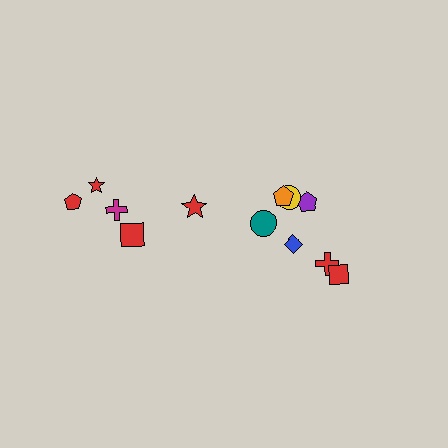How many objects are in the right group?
There are 7 objects.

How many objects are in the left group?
There are 5 objects.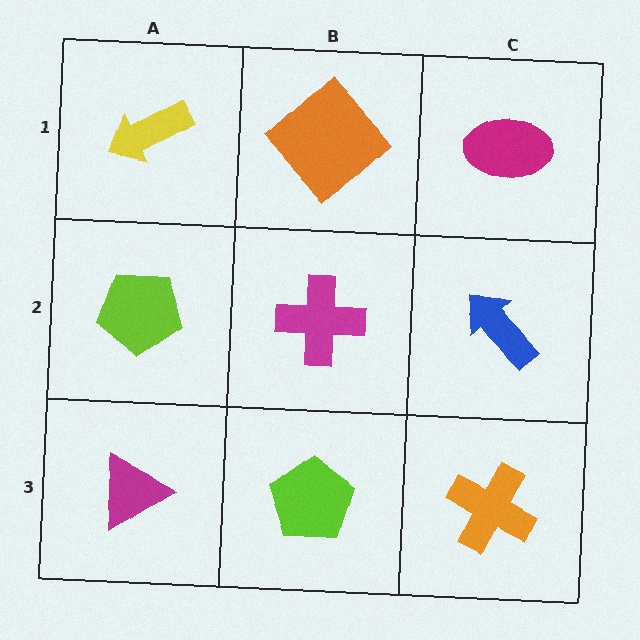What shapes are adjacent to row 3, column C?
A blue arrow (row 2, column C), a lime pentagon (row 3, column B).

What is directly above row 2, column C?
A magenta ellipse.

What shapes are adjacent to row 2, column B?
An orange diamond (row 1, column B), a lime pentagon (row 3, column B), a lime pentagon (row 2, column A), a blue arrow (row 2, column C).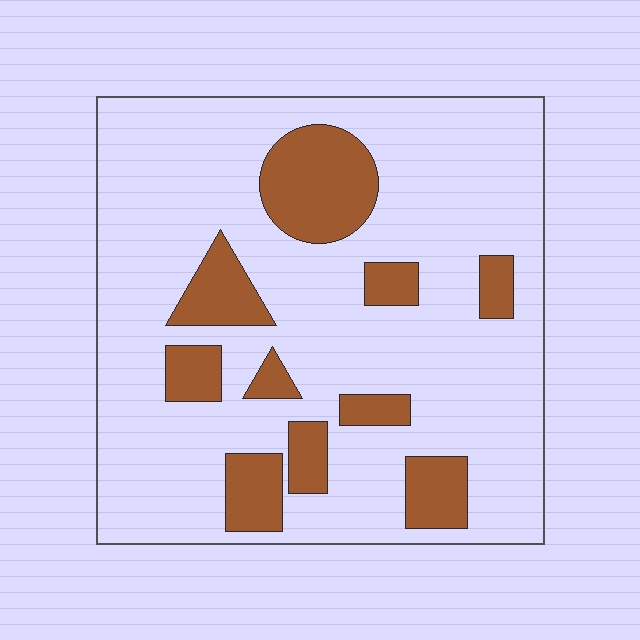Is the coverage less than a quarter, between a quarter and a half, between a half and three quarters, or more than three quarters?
Less than a quarter.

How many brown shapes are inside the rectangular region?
10.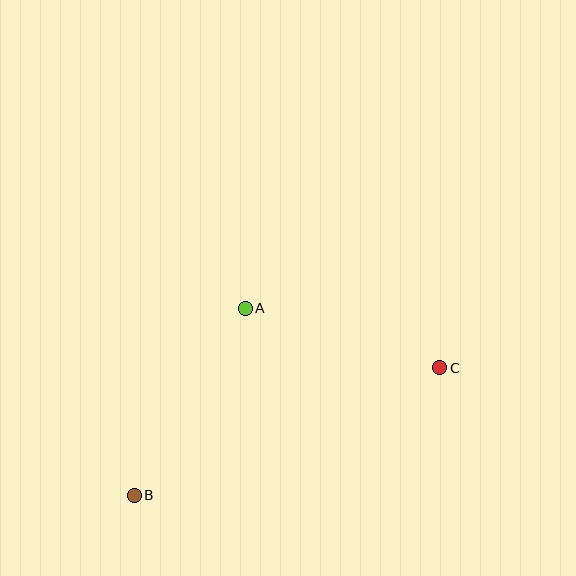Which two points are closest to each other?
Points A and C are closest to each other.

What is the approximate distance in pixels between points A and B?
The distance between A and B is approximately 217 pixels.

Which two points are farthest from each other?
Points B and C are farthest from each other.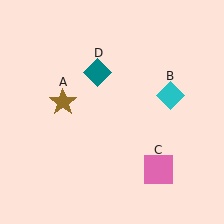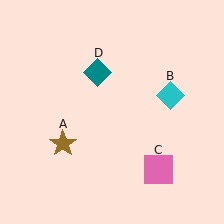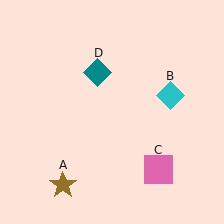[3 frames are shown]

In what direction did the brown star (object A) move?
The brown star (object A) moved down.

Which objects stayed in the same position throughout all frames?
Cyan diamond (object B) and pink square (object C) and teal diamond (object D) remained stationary.